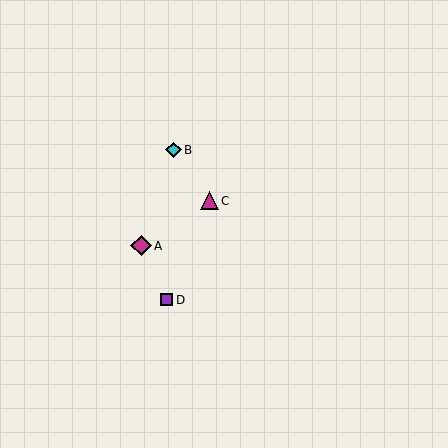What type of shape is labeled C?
Shape C is a magenta triangle.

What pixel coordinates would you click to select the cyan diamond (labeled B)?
Click at (174, 150) to select the cyan diamond B.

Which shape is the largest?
The magenta diamond (labeled A) is the largest.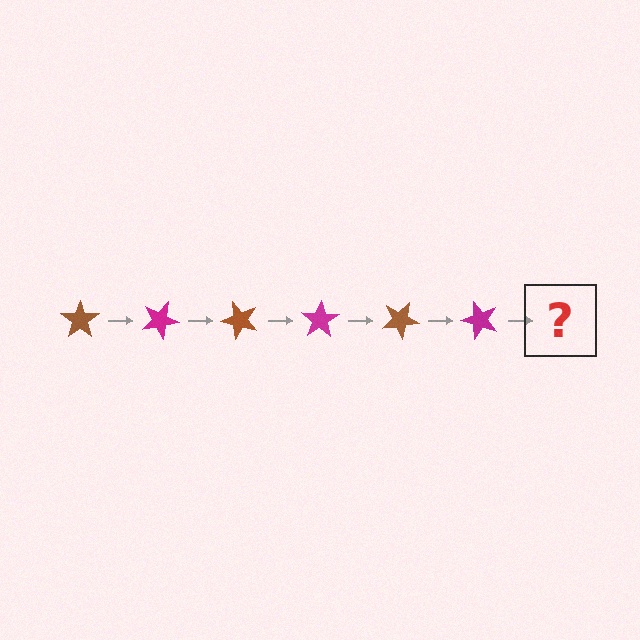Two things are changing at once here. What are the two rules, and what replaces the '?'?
The two rules are that it rotates 25 degrees each step and the color cycles through brown and magenta. The '?' should be a brown star, rotated 150 degrees from the start.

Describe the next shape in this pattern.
It should be a brown star, rotated 150 degrees from the start.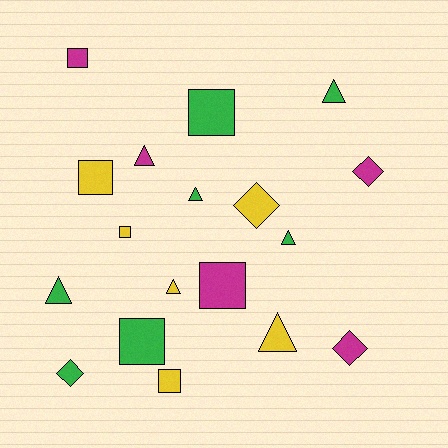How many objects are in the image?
There are 18 objects.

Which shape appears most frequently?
Triangle, with 7 objects.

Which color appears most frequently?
Green, with 7 objects.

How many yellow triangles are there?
There are 2 yellow triangles.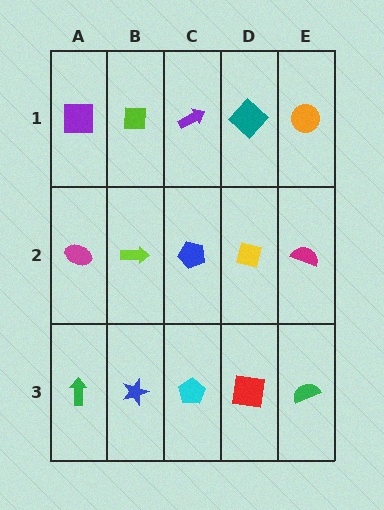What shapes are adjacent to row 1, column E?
A magenta semicircle (row 2, column E), a teal diamond (row 1, column D).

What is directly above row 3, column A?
A magenta ellipse.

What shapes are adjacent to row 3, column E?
A magenta semicircle (row 2, column E), a red square (row 3, column D).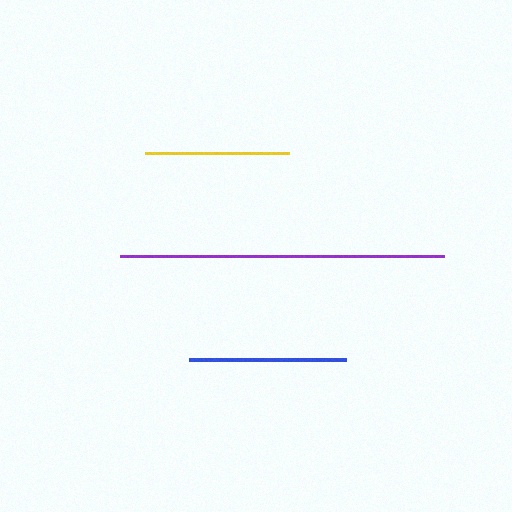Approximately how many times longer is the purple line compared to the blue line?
The purple line is approximately 2.1 times the length of the blue line.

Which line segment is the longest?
The purple line is the longest at approximately 324 pixels.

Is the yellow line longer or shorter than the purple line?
The purple line is longer than the yellow line.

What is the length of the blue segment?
The blue segment is approximately 157 pixels long.